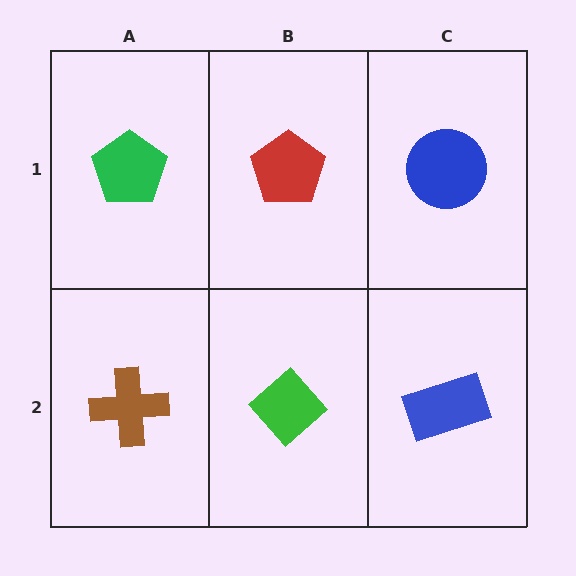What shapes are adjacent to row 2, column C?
A blue circle (row 1, column C), a green diamond (row 2, column B).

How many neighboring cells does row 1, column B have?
3.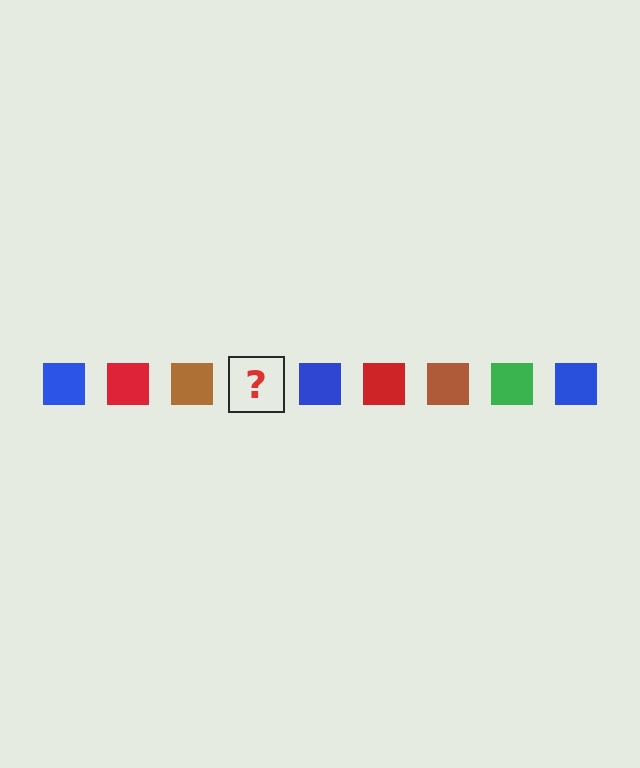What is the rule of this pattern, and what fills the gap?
The rule is that the pattern cycles through blue, red, brown, green squares. The gap should be filled with a green square.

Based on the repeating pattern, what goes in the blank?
The blank should be a green square.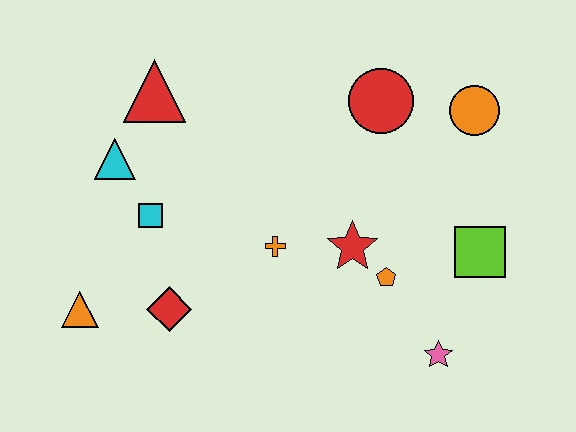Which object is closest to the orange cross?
The red star is closest to the orange cross.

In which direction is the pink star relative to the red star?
The pink star is below the red star.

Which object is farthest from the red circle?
The orange triangle is farthest from the red circle.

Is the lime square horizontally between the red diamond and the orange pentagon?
No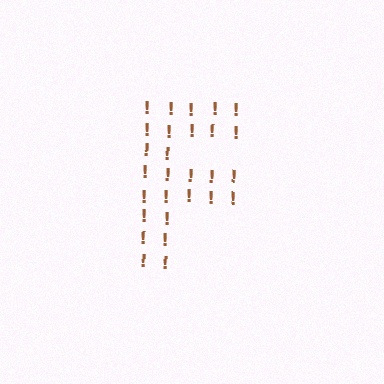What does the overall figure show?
The overall figure shows the letter F.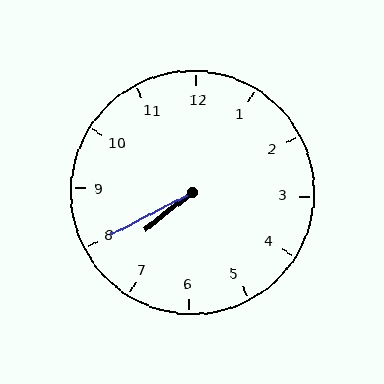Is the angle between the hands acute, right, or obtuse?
It is acute.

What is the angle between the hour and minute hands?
Approximately 10 degrees.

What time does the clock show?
7:40.